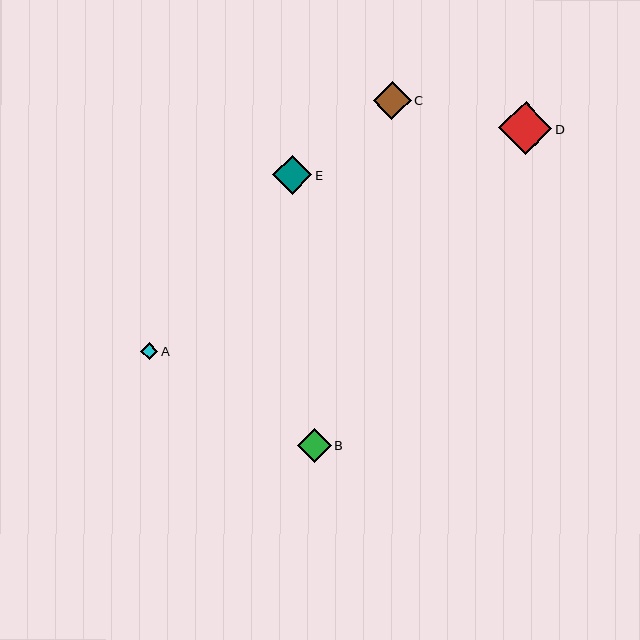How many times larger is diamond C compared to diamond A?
Diamond C is approximately 2.3 times the size of diamond A.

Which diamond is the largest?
Diamond D is the largest with a size of approximately 53 pixels.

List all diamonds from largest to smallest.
From largest to smallest: D, E, C, B, A.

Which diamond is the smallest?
Diamond A is the smallest with a size of approximately 17 pixels.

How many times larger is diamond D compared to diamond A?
Diamond D is approximately 3.1 times the size of diamond A.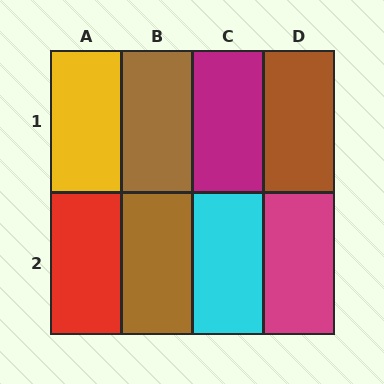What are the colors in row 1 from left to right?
Yellow, brown, magenta, brown.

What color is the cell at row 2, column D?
Magenta.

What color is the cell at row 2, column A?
Red.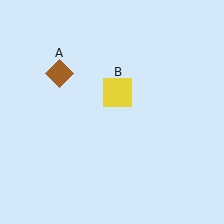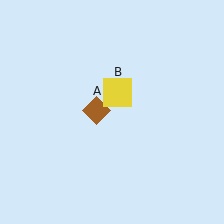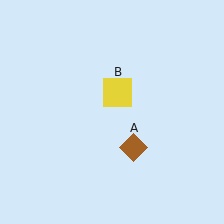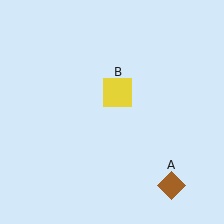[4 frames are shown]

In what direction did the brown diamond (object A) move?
The brown diamond (object A) moved down and to the right.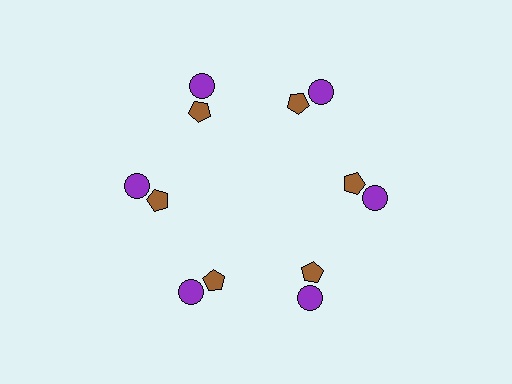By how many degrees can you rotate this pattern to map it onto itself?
The pattern maps onto itself every 60 degrees of rotation.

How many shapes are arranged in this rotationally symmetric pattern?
There are 12 shapes, arranged in 6 groups of 2.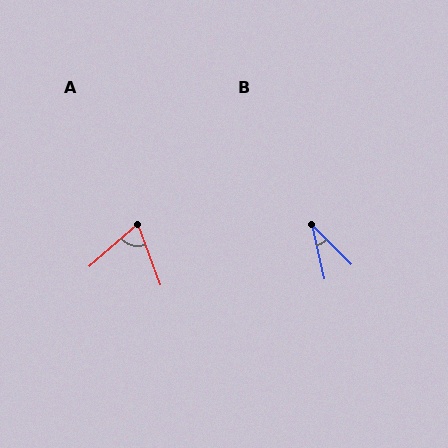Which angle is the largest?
A, at approximately 69 degrees.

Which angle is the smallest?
B, at approximately 31 degrees.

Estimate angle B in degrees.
Approximately 31 degrees.